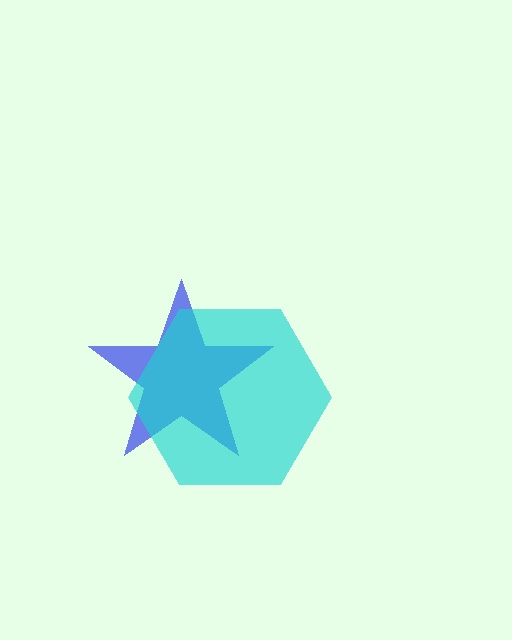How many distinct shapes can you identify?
There are 2 distinct shapes: a blue star, a cyan hexagon.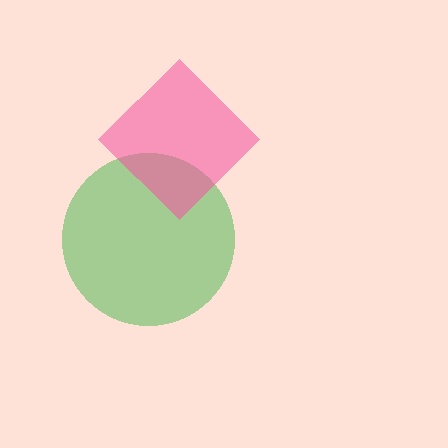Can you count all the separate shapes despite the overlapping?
Yes, there are 2 separate shapes.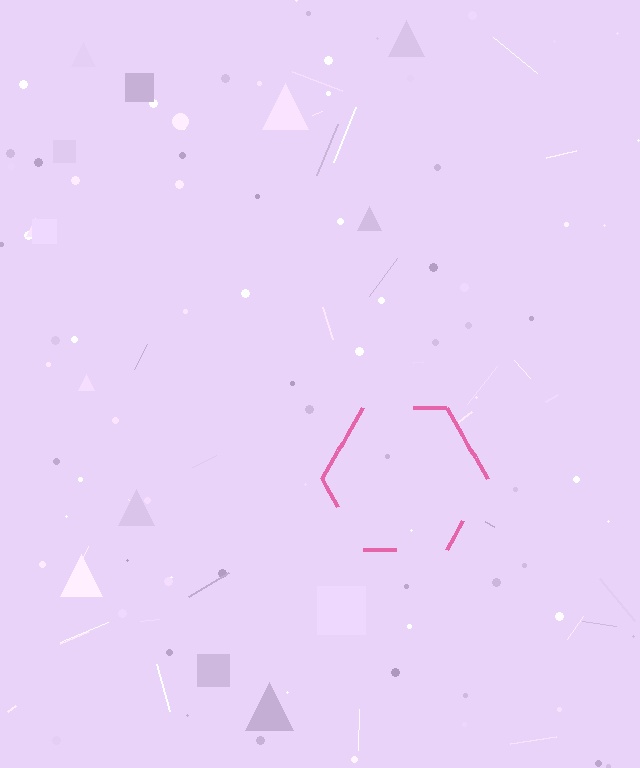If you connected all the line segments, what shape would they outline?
They would outline a hexagon.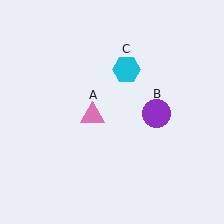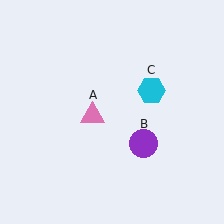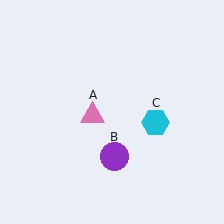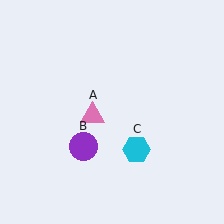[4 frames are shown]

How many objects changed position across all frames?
2 objects changed position: purple circle (object B), cyan hexagon (object C).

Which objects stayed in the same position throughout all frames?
Pink triangle (object A) remained stationary.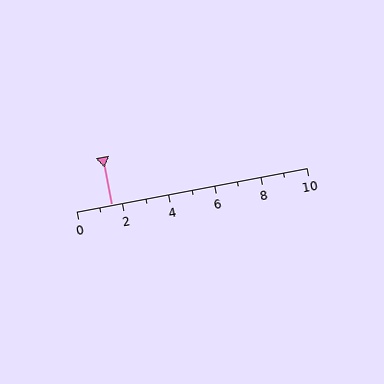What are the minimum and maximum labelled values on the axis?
The axis runs from 0 to 10.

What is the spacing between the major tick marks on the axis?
The major ticks are spaced 2 apart.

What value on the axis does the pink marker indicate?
The marker indicates approximately 1.5.